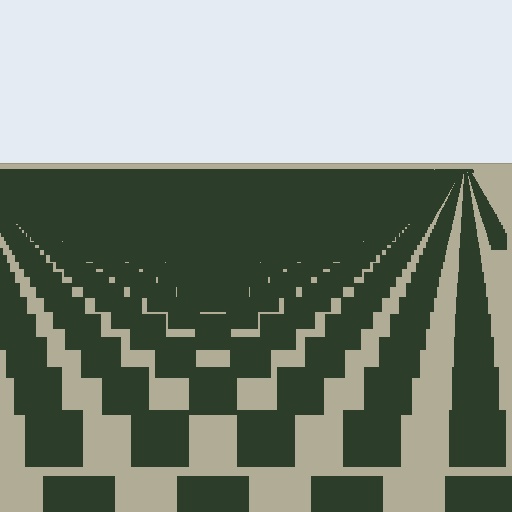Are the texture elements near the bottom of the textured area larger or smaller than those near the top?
Larger. Near the bottom, elements are closer to the viewer and appear at a bigger on-screen size.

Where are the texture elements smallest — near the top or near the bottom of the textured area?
Near the top.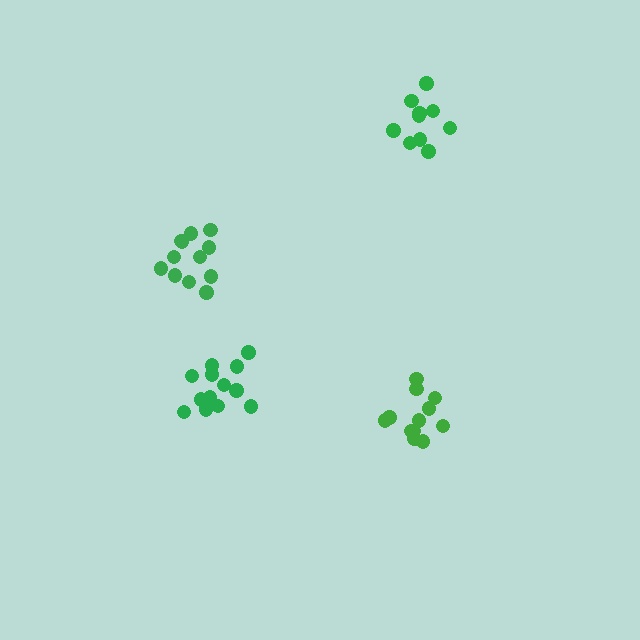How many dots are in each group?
Group 1: 10 dots, Group 2: 13 dots, Group 3: 12 dots, Group 4: 12 dots (47 total).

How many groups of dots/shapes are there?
There are 4 groups.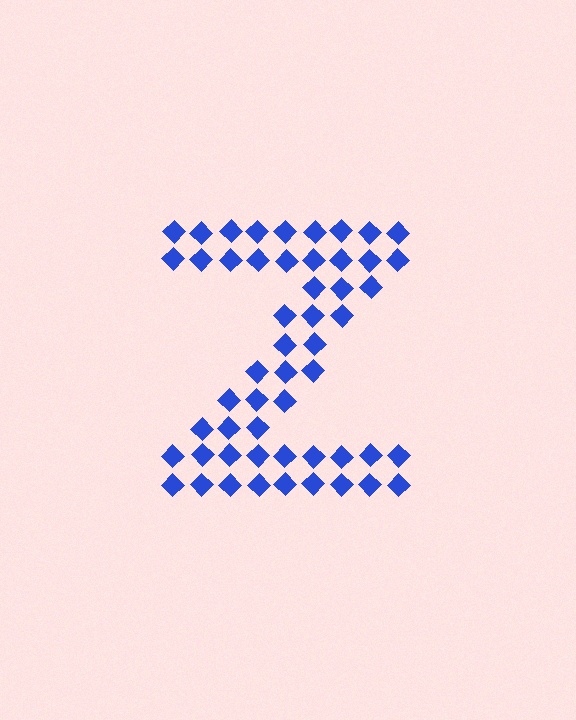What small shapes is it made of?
It is made of small diamonds.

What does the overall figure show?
The overall figure shows the letter Z.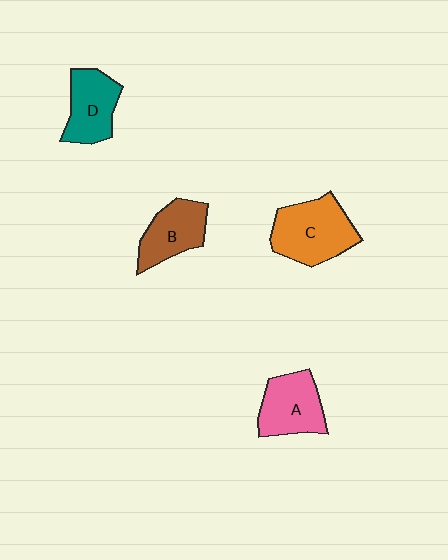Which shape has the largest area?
Shape C (orange).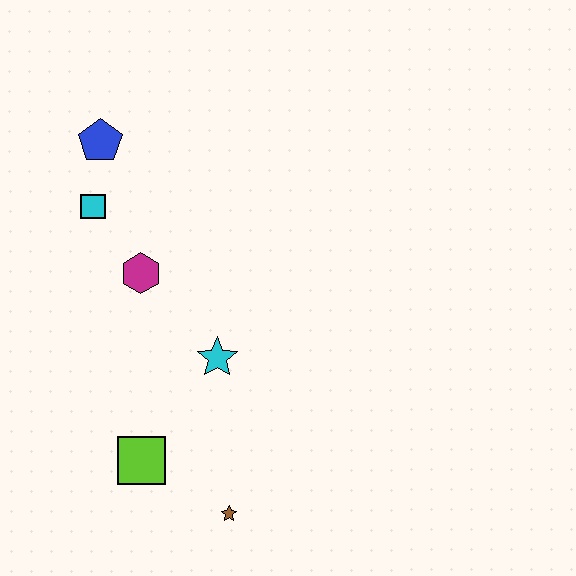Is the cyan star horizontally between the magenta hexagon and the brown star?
Yes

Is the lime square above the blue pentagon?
No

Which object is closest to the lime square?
The brown star is closest to the lime square.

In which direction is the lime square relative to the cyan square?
The lime square is below the cyan square.